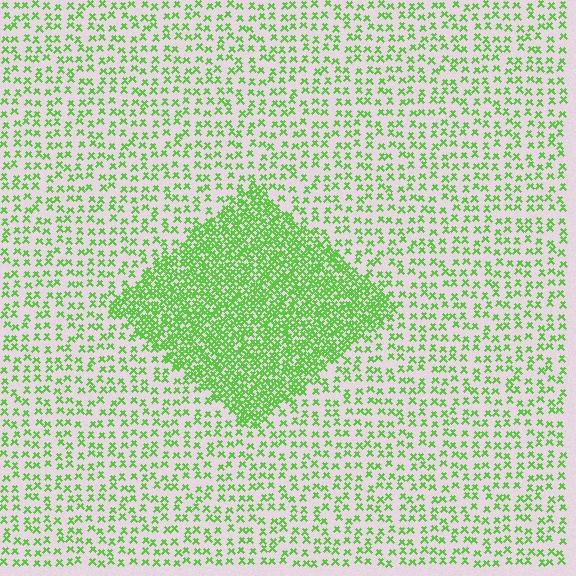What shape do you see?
I see a diamond.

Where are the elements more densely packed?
The elements are more densely packed inside the diamond boundary.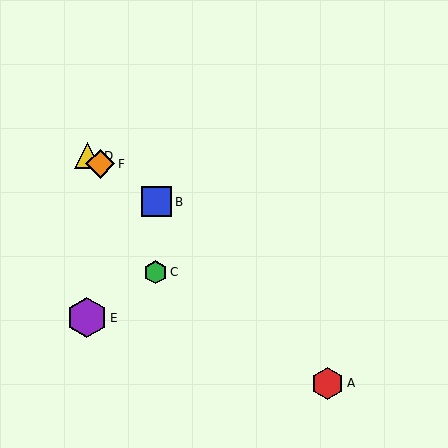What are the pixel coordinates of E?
Object E is at (87, 318).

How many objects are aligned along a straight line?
3 objects (B, D, F) are aligned along a straight line.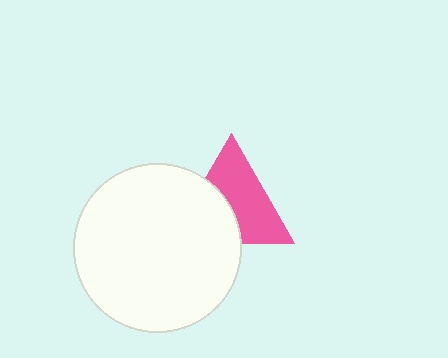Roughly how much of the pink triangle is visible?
About half of it is visible (roughly 59%).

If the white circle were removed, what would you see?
You would see the complete pink triangle.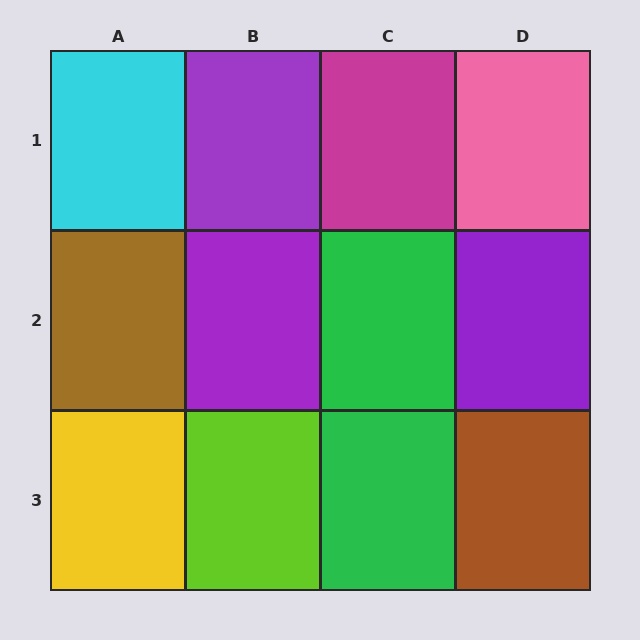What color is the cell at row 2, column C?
Green.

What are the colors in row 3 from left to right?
Yellow, lime, green, brown.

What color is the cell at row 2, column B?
Purple.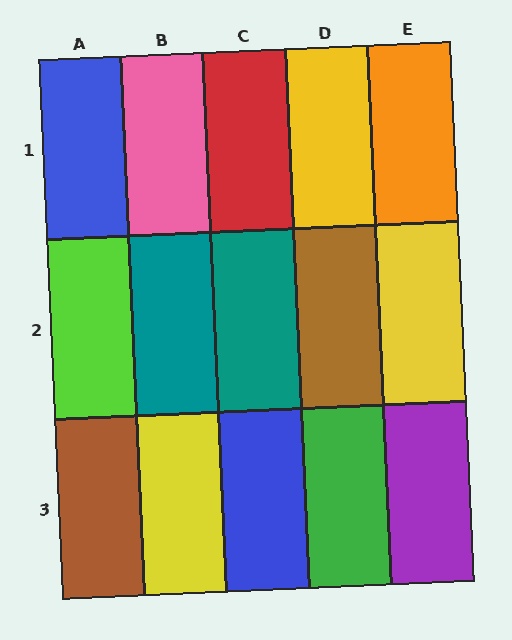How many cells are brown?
2 cells are brown.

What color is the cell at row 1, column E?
Orange.